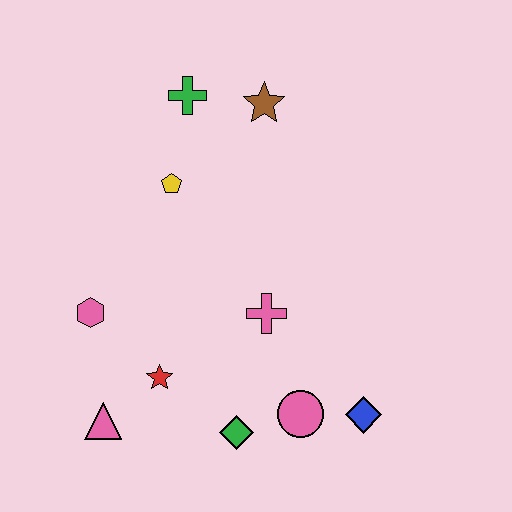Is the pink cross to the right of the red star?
Yes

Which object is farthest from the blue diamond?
The green cross is farthest from the blue diamond.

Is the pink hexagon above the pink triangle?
Yes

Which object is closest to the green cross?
The brown star is closest to the green cross.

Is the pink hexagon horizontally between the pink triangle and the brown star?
No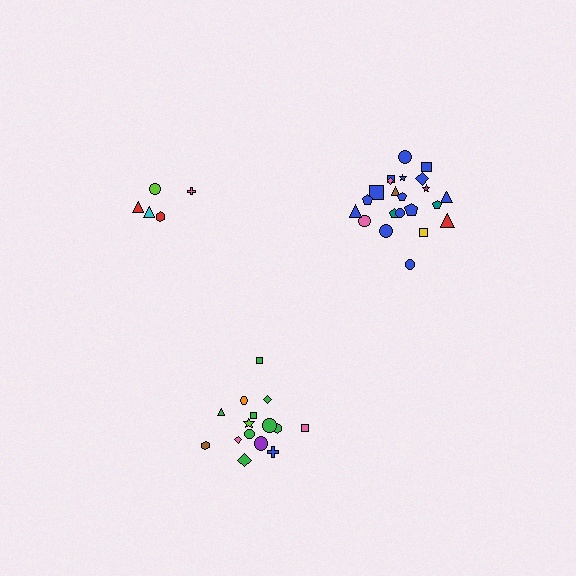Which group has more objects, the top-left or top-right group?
The top-right group.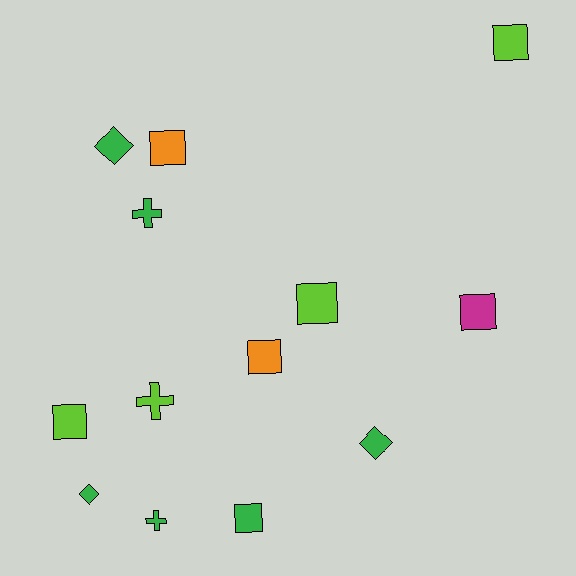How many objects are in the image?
There are 13 objects.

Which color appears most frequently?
Green, with 6 objects.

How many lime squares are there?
There are 3 lime squares.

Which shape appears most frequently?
Square, with 7 objects.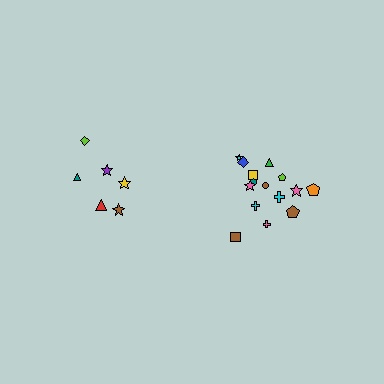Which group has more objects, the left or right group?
The right group.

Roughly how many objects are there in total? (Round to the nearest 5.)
Roughly 20 objects in total.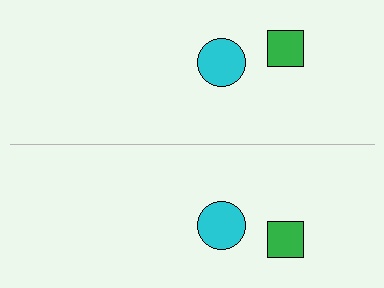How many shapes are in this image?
There are 4 shapes in this image.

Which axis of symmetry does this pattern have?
The pattern has a horizontal axis of symmetry running through the center of the image.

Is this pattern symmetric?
Yes, this pattern has bilateral (reflection) symmetry.